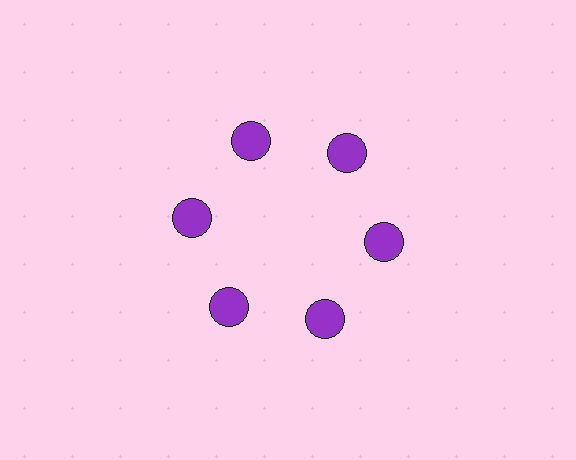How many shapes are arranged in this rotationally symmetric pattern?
There are 6 shapes, arranged in 6 groups of 1.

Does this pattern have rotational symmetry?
Yes, this pattern has 6-fold rotational symmetry. It looks the same after rotating 60 degrees around the center.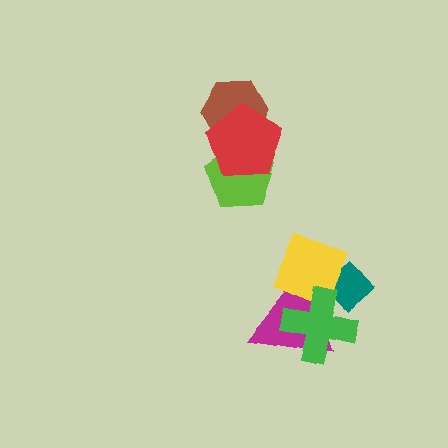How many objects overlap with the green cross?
3 objects overlap with the green cross.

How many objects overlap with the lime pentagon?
1 object overlaps with the lime pentagon.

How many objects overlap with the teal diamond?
3 objects overlap with the teal diamond.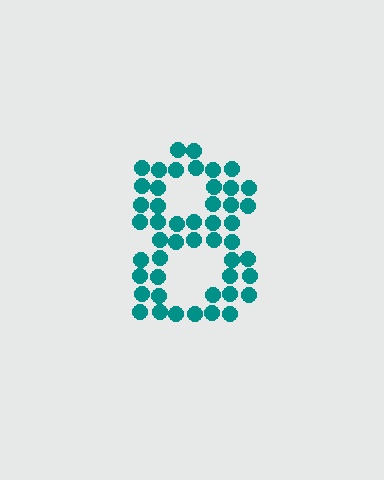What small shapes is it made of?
It is made of small circles.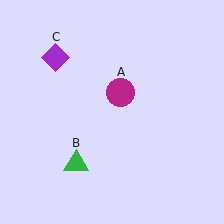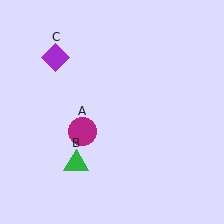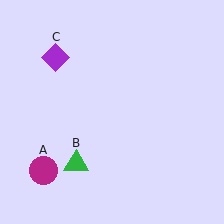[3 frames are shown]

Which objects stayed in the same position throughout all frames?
Green triangle (object B) and purple diamond (object C) remained stationary.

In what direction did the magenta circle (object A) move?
The magenta circle (object A) moved down and to the left.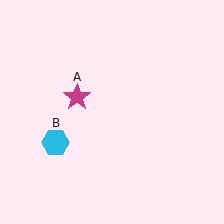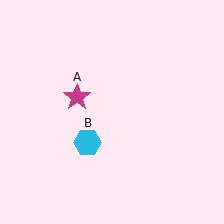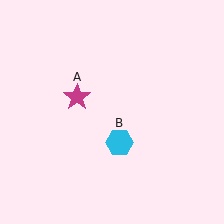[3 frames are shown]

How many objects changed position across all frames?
1 object changed position: cyan hexagon (object B).